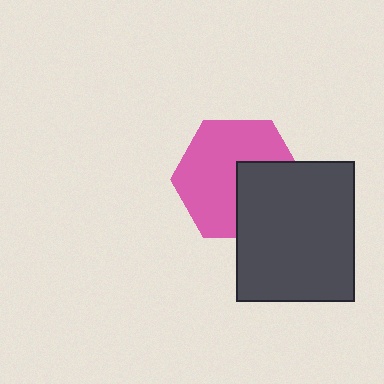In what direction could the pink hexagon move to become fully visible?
The pink hexagon could move toward the upper-left. That would shift it out from behind the dark gray rectangle entirely.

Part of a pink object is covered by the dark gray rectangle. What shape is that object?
It is a hexagon.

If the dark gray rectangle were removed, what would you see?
You would see the complete pink hexagon.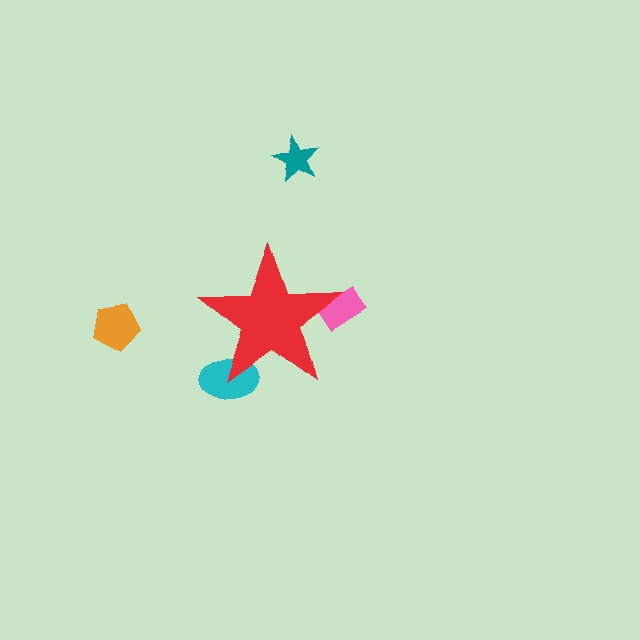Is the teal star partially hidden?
No, the teal star is fully visible.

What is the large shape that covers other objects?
A red star.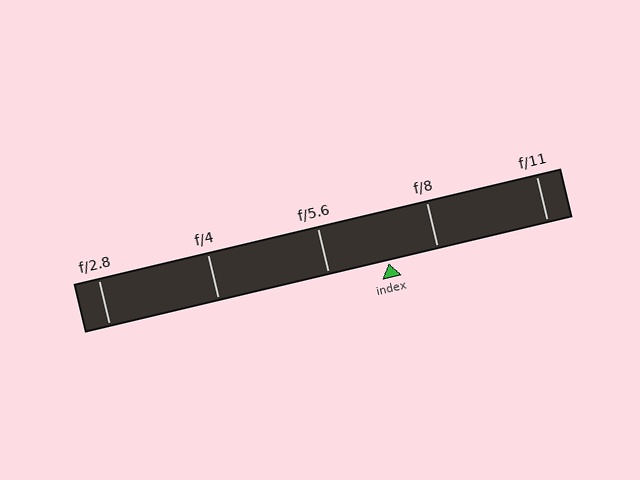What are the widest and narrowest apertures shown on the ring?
The widest aperture shown is f/2.8 and the narrowest is f/11.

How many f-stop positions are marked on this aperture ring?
There are 5 f-stop positions marked.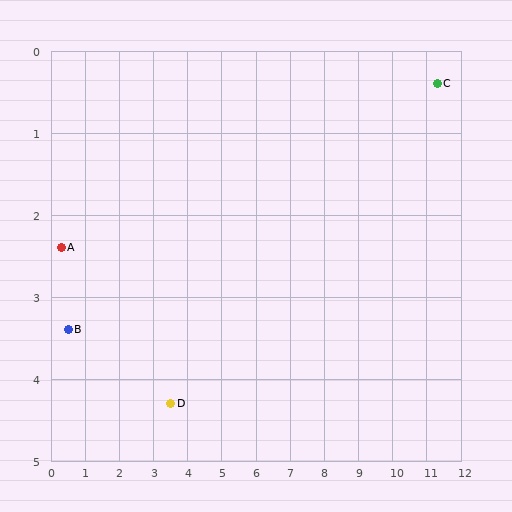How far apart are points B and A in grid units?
Points B and A are about 1.0 grid units apart.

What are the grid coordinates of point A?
Point A is at approximately (0.3, 2.4).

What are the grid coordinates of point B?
Point B is at approximately (0.5, 3.4).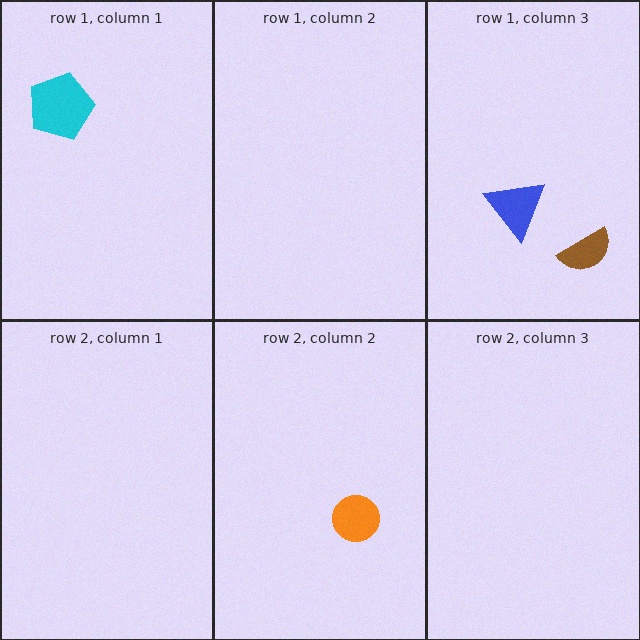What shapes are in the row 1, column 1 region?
The cyan pentagon.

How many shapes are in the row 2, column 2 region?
1.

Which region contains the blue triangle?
The row 1, column 3 region.